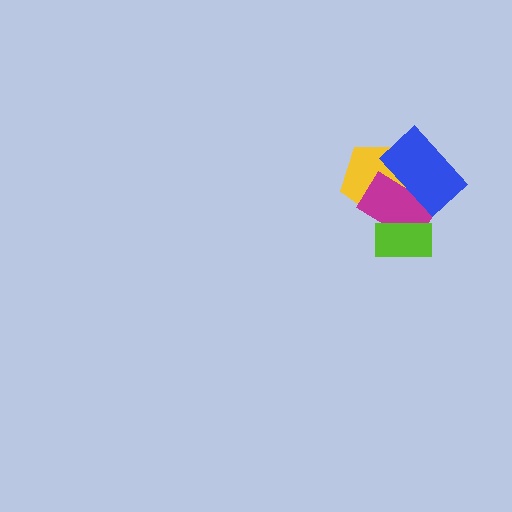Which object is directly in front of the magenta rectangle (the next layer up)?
The blue rectangle is directly in front of the magenta rectangle.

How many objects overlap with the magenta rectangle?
3 objects overlap with the magenta rectangle.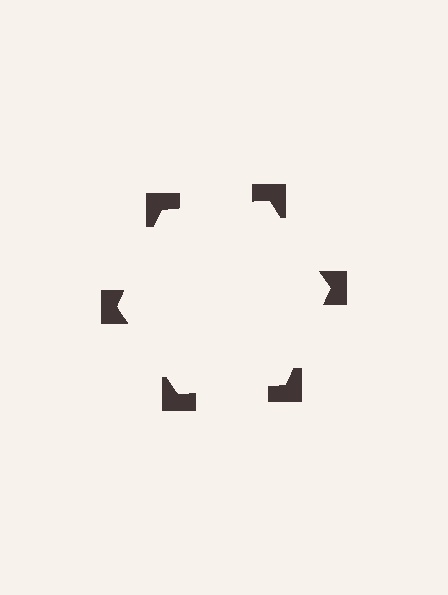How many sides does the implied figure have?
6 sides.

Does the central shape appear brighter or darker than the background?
It typically appears slightly brighter than the background, even though no actual brightness change is drawn.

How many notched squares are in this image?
There are 6 — one at each vertex of the illusory hexagon.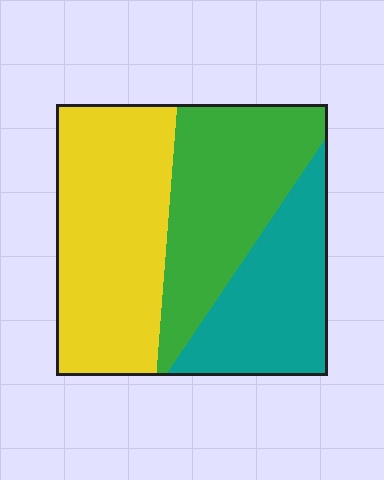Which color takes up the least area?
Teal, at roughly 25%.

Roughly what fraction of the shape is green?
Green covers around 35% of the shape.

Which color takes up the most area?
Yellow, at roughly 40%.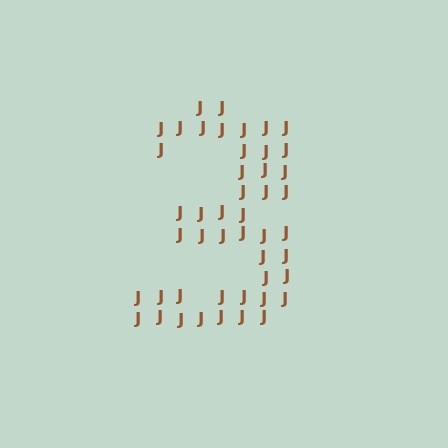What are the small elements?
The small elements are letter J's.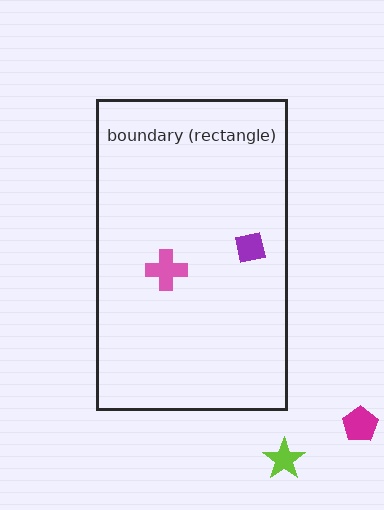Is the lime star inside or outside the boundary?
Outside.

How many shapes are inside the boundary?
2 inside, 2 outside.